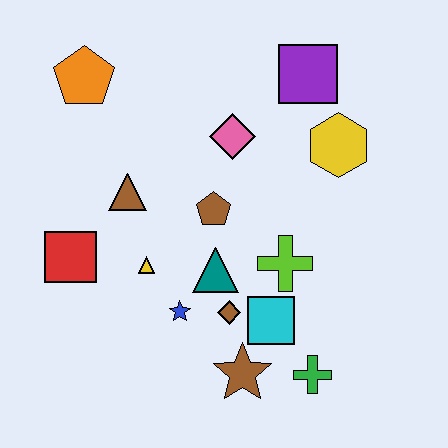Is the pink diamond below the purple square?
Yes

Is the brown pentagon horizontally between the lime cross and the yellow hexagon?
No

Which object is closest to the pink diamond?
The brown pentagon is closest to the pink diamond.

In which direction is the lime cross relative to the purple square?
The lime cross is below the purple square.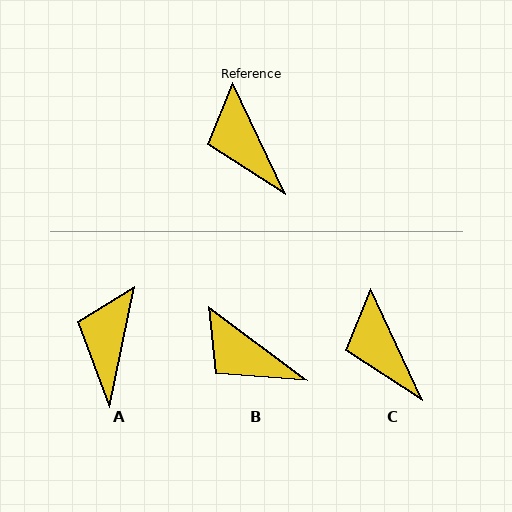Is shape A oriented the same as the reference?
No, it is off by about 37 degrees.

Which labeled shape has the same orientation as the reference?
C.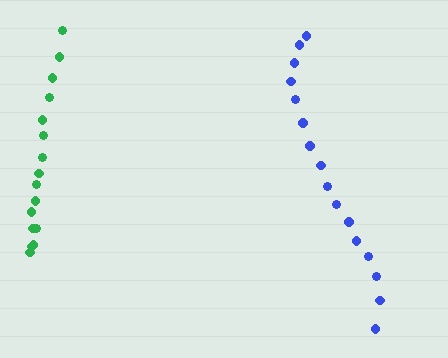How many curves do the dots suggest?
There are 2 distinct paths.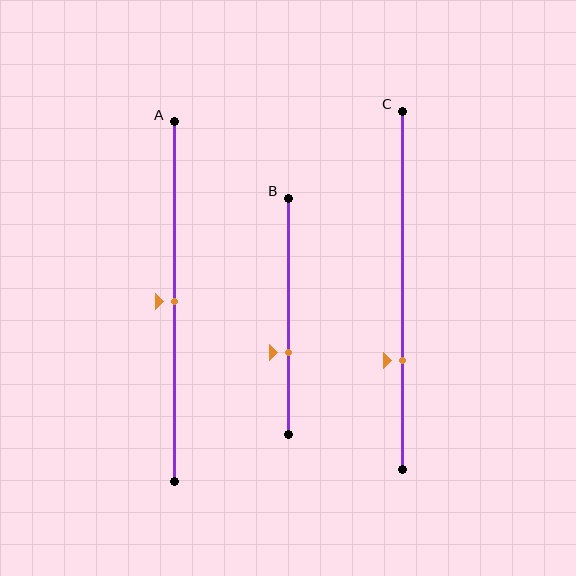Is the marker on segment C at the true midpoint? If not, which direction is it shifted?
No, the marker on segment C is shifted downward by about 19% of the segment length.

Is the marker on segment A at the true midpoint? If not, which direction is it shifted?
Yes, the marker on segment A is at the true midpoint.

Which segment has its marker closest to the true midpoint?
Segment A has its marker closest to the true midpoint.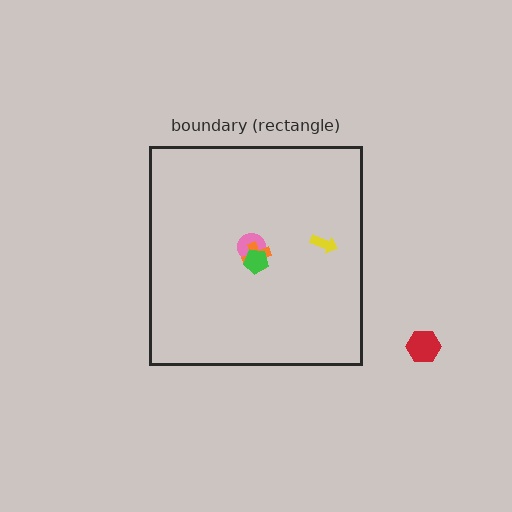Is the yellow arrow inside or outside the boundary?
Inside.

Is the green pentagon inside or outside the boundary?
Inside.